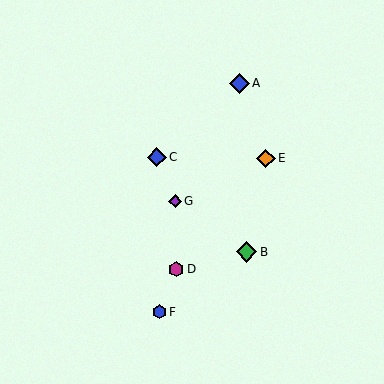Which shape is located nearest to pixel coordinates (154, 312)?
The blue hexagon (labeled F) at (159, 312) is nearest to that location.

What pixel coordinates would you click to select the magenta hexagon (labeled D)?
Click at (176, 269) to select the magenta hexagon D.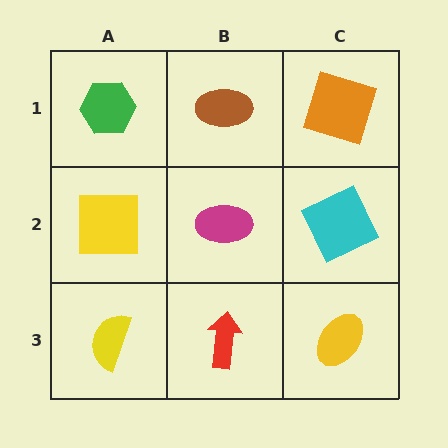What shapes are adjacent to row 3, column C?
A cyan square (row 2, column C), a red arrow (row 3, column B).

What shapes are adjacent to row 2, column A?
A green hexagon (row 1, column A), a yellow semicircle (row 3, column A), a magenta ellipse (row 2, column B).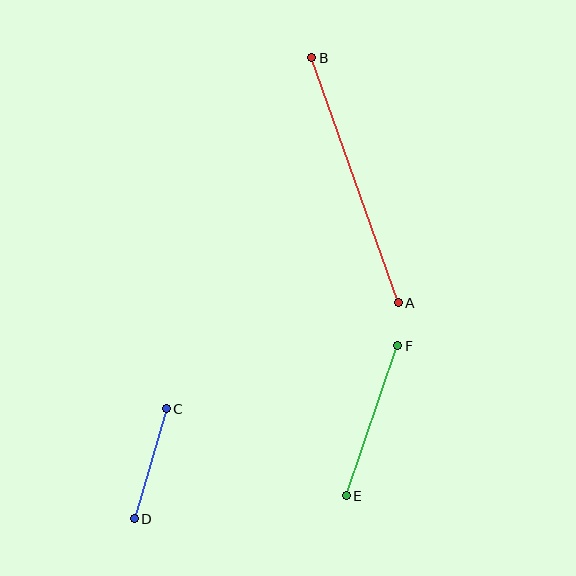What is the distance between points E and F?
The distance is approximately 158 pixels.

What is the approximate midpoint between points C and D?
The midpoint is at approximately (150, 464) pixels.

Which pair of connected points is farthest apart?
Points A and B are farthest apart.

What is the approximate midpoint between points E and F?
The midpoint is at approximately (372, 421) pixels.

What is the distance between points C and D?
The distance is approximately 115 pixels.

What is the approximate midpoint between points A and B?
The midpoint is at approximately (355, 180) pixels.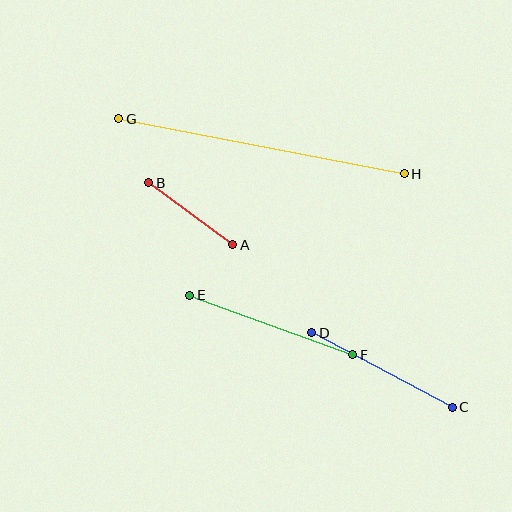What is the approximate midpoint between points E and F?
The midpoint is at approximately (271, 325) pixels.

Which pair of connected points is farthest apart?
Points G and H are farthest apart.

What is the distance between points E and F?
The distance is approximately 173 pixels.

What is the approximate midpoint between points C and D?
The midpoint is at approximately (382, 370) pixels.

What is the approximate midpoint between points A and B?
The midpoint is at approximately (191, 214) pixels.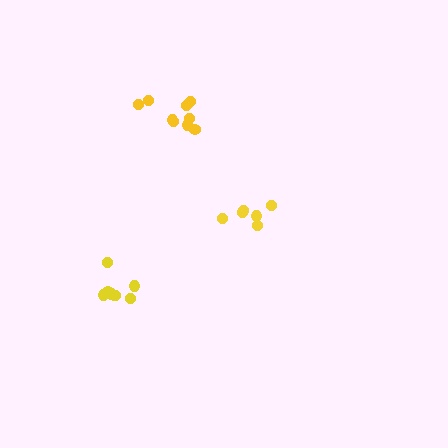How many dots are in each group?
Group 1: 6 dots, Group 2: 10 dots, Group 3: 8 dots (24 total).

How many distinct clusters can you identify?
There are 3 distinct clusters.